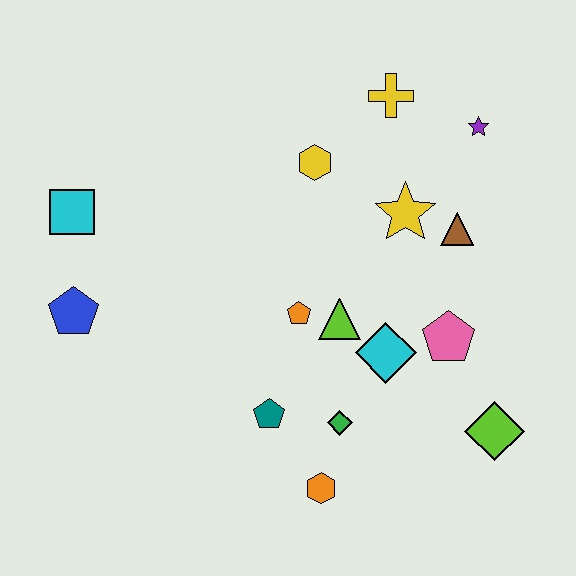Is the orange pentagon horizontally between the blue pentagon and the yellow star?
Yes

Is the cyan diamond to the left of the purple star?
Yes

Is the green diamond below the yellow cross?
Yes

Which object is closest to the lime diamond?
The pink pentagon is closest to the lime diamond.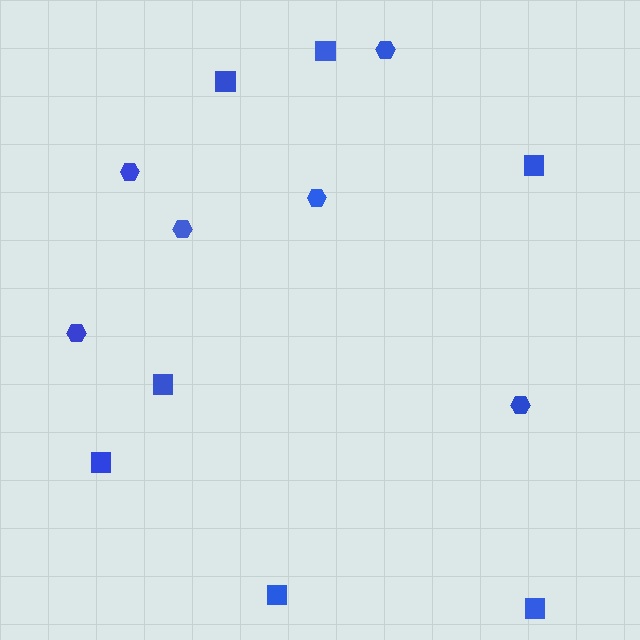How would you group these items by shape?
There are 2 groups: one group of squares (7) and one group of hexagons (6).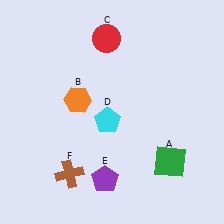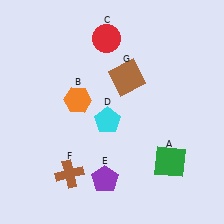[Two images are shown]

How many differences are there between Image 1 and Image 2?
There is 1 difference between the two images.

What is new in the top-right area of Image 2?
A brown square (G) was added in the top-right area of Image 2.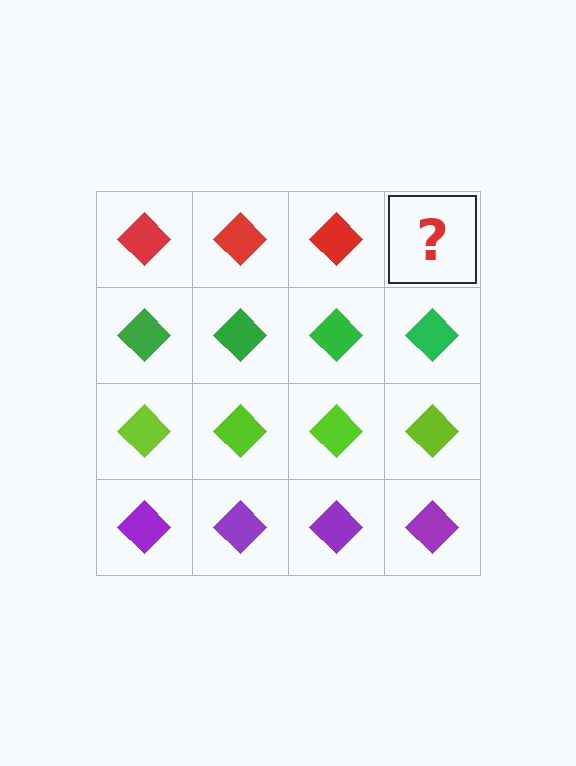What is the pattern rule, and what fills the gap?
The rule is that each row has a consistent color. The gap should be filled with a red diamond.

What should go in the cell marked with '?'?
The missing cell should contain a red diamond.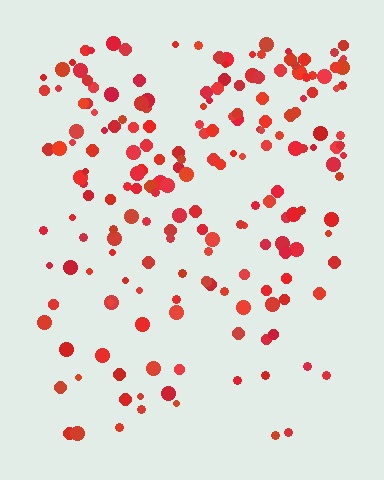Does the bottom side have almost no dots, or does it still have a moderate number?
Still a moderate number, just noticeably fewer than the top.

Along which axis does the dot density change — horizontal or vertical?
Vertical.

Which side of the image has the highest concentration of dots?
The top.